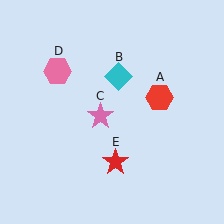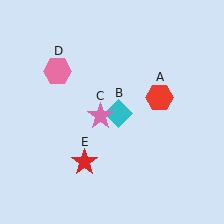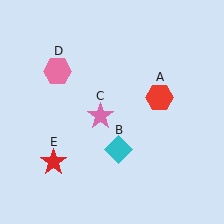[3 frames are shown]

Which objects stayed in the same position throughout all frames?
Red hexagon (object A) and pink star (object C) and pink hexagon (object D) remained stationary.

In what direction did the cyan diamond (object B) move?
The cyan diamond (object B) moved down.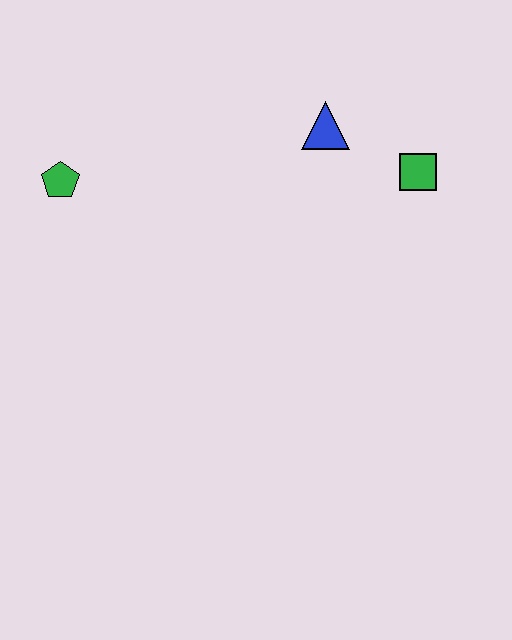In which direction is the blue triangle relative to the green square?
The blue triangle is to the left of the green square.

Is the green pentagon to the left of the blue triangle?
Yes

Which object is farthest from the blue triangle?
The green pentagon is farthest from the blue triangle.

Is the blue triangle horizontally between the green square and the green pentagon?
Yes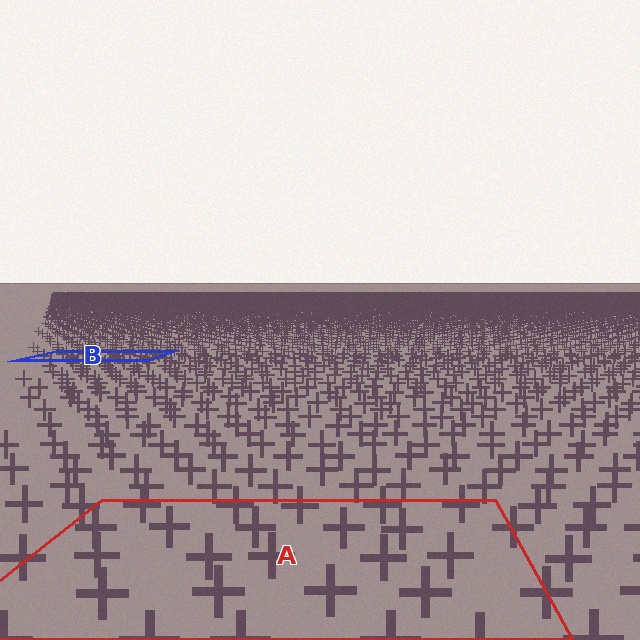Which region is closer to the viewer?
Region A is closer. The texture elements there are larger and more spread out.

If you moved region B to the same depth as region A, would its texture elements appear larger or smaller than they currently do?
They would appear larger. At a closer depth, the same texture elements are projected at a bigger on-screen size.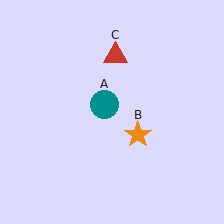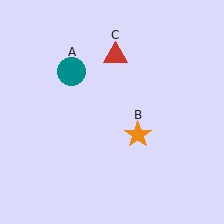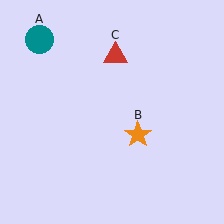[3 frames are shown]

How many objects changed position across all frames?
1 object changed position: teal circle (object A).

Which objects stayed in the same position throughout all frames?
Orange star (object B) and red triangle (object C) remained stationary.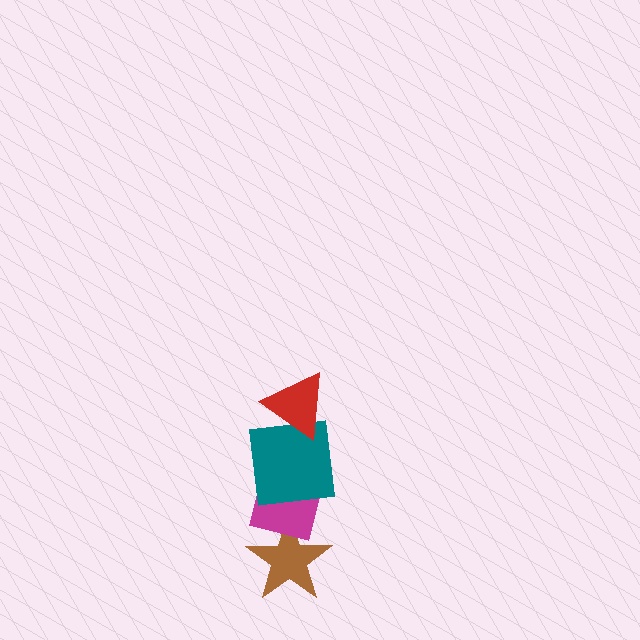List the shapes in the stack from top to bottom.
From top to bottom: the red triangle, the teal square, the magenta square, the brown star.